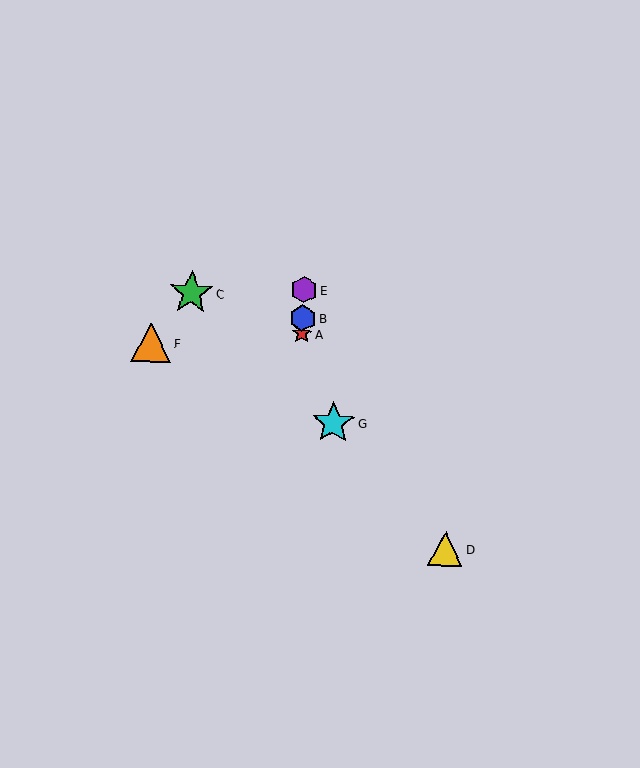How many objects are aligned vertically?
3 objects (A, B, E) are aligned vertically.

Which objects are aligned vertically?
Objects A, B, E are aligned vertically.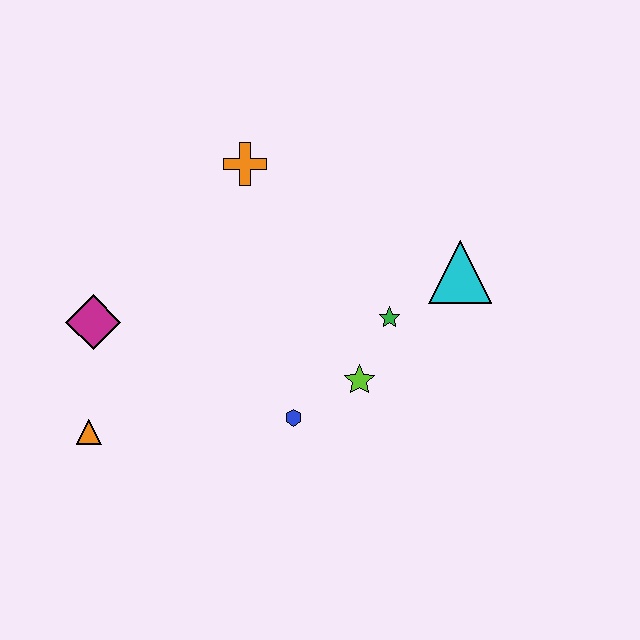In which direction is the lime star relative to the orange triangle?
The lime star is to the right of the orange triangle.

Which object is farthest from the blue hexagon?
The orange cross is farthest from the blue hexagon.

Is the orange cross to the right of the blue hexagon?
No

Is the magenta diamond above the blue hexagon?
Yes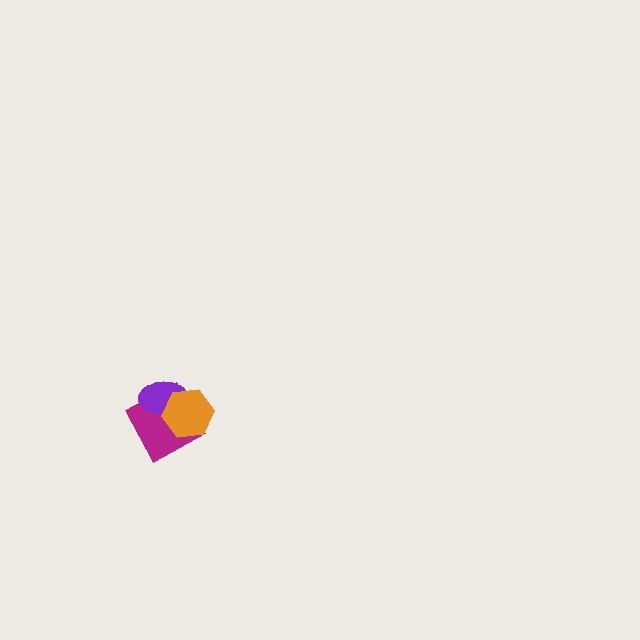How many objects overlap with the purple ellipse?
2 objects overlap with the purple ellipse.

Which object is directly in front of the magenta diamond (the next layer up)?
The purple ellipse is directly in front of the magenta diamond.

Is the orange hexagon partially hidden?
No, no other shape covers it.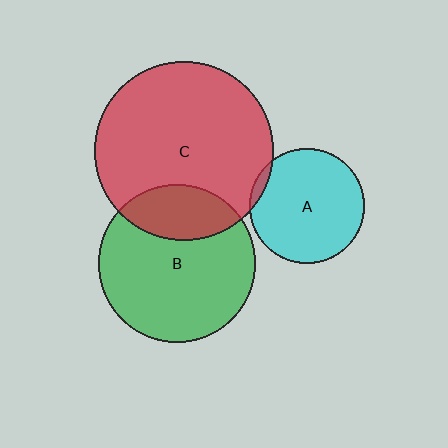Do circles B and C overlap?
Yes.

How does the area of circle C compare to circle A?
Approximately 2.4 times.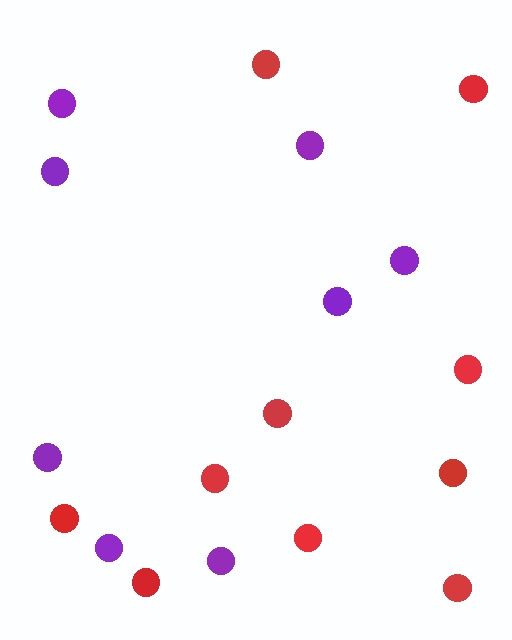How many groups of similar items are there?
There are 2 groups: one group of purple circles (8) and one group of red circles (10).